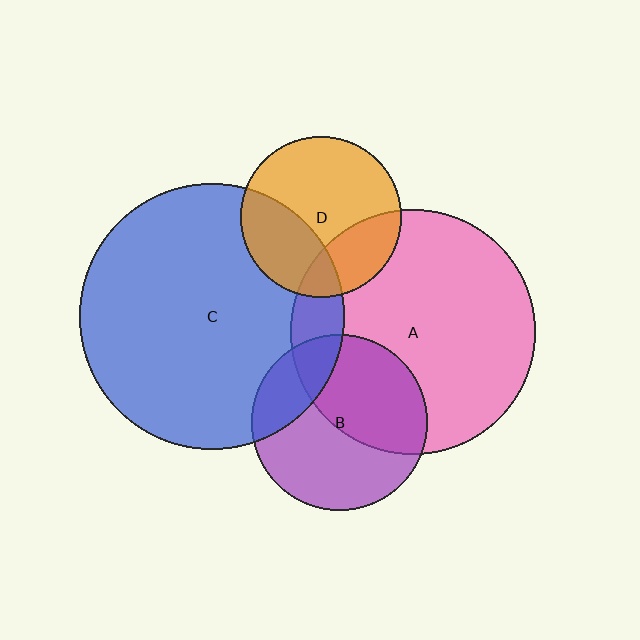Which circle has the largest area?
Circle C (blue).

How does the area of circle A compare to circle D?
Approximately 2.3 times.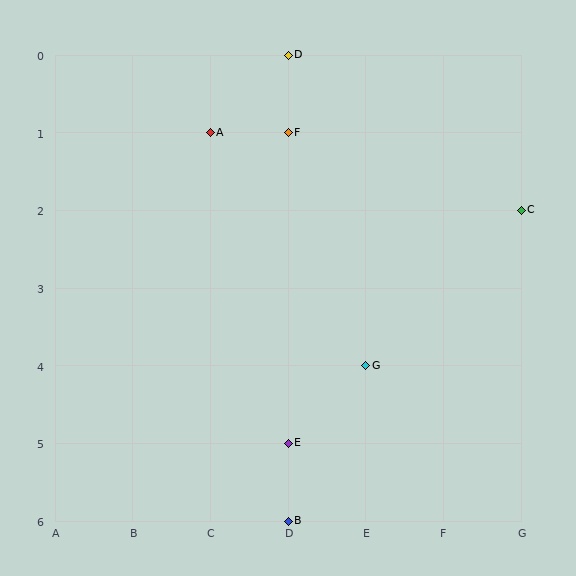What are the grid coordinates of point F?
Point F is at grid coordinates (D, 1).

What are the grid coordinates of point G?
Point G is at grid coordinates (E, 4).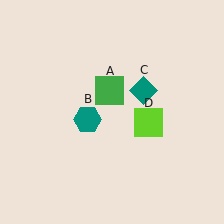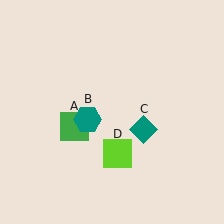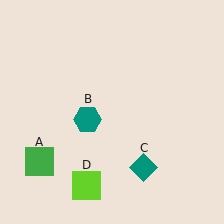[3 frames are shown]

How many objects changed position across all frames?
3 objects changed position: green square (object A), teal diamond (object C), lime square (object D).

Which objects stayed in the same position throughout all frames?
Teal hexagon (object B) remained stationary.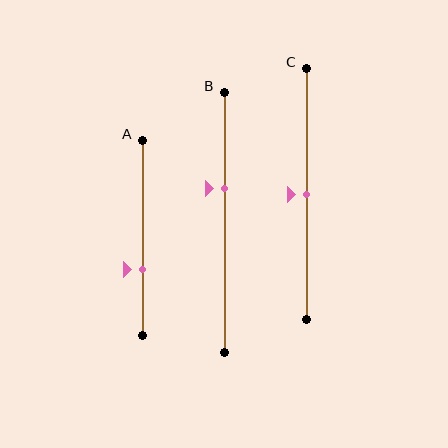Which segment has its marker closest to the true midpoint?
Segment C has its marker closest to the true midpoint.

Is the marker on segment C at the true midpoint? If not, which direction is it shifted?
Yes, the marker on segment C is at the true midpoint.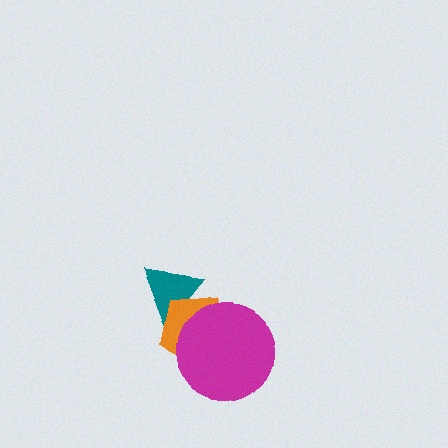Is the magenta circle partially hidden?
No, no other shape covers it.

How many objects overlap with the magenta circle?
1 object overlaps with the magenta circle.